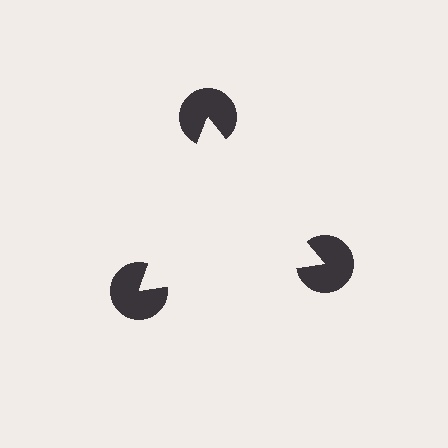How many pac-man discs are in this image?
There are 3 — one at each vertex of the illusory triangle.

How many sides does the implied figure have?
3 sides.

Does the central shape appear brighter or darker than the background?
It typically appears slightly brighter than the background, even though no actual brightness change is drawn.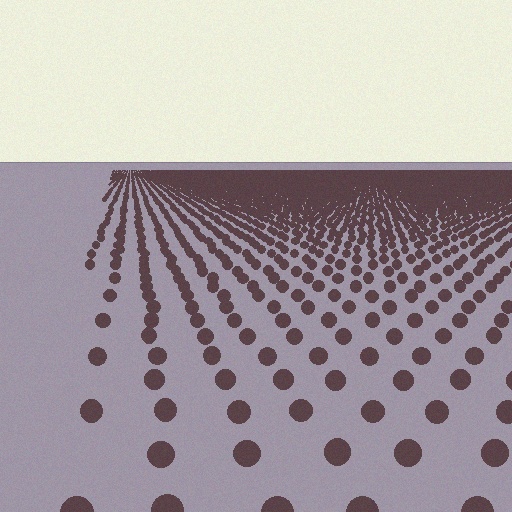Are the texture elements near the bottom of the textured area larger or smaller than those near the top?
Larger. Near the bottom, elements are closer to the viewer and appear at a bigger on-screen size.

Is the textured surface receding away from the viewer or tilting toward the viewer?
The surface is receding away from the viewer. Texture elements get smaller and denser toward the top.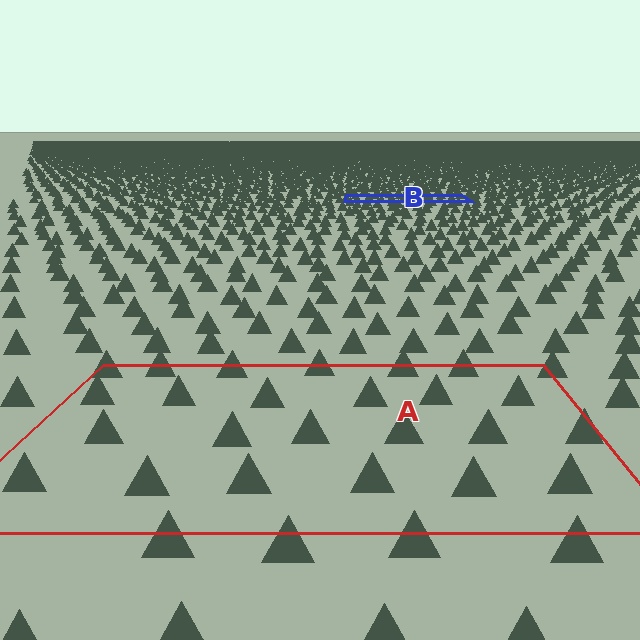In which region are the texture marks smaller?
The texture marks are smaller in region B, because it is farther away.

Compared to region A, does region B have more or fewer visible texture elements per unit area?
Region B has more texture elements per unit area — they are packed more densely because it is farther away.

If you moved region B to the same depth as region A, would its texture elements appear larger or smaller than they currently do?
They would appear larger. At a closer depth, the same texture elements are projected at a bigger on-screen size.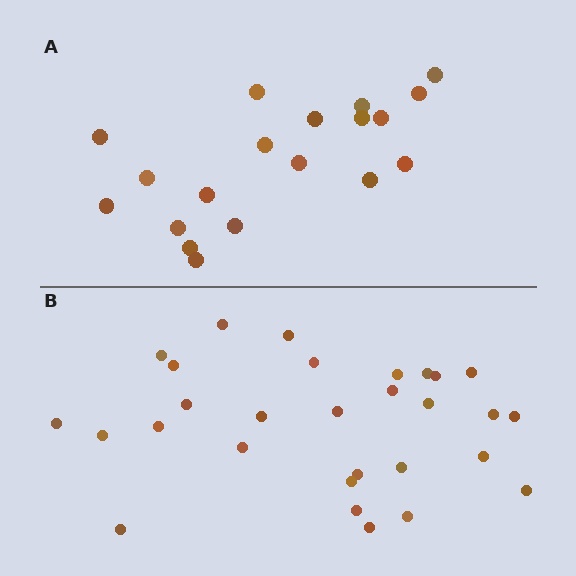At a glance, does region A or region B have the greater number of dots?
Region B (the bottom region) has more dots.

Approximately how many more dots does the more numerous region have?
Region B has roughly 10 or so more dots than region A.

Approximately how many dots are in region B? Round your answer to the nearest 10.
About 30 dots. (The exact count is 29, which rounds to 30.)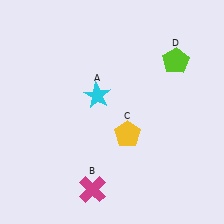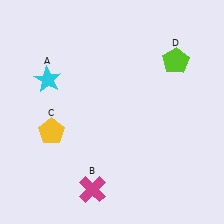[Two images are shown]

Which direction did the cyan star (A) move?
The cyan star (A) moved left.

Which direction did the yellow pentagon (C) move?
The yellow pentagon (C) moved left.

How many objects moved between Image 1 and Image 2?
2 objects moved between the two images.